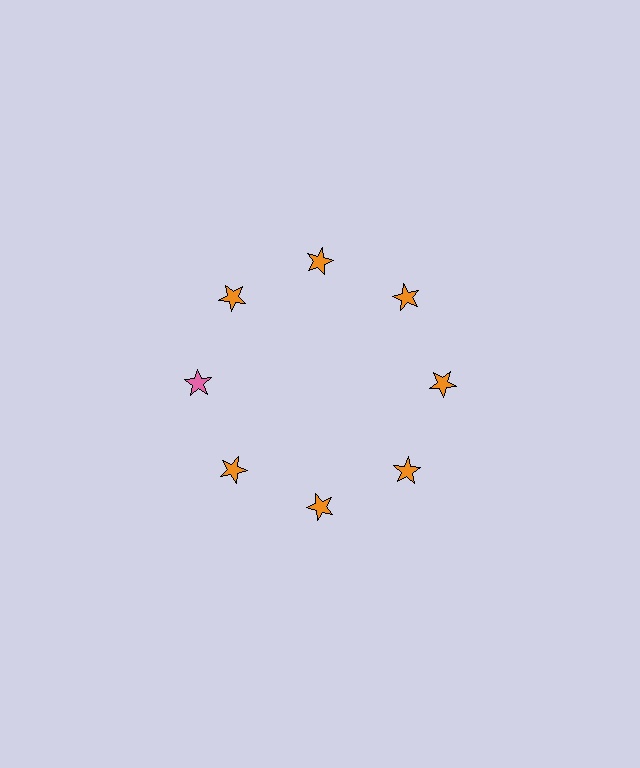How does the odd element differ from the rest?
It has a different color: pink instead of orange.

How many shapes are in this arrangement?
There are 8 shapes arranged in a ring pattern.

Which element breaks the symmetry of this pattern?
The pink star at roughly the 9 o'clock position breaks the symmetry. All other shapes are orange stars.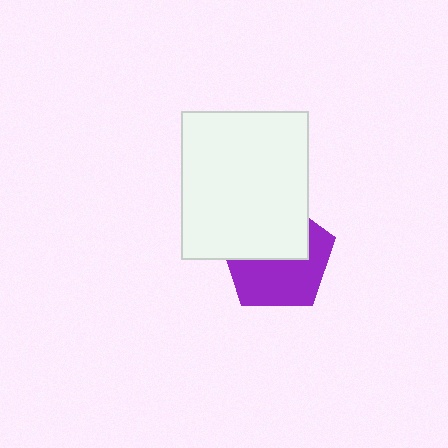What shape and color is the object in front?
The object in front is a white rectangle.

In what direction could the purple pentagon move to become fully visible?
The purple pentagon could move down. That would shift it out from behind the white rectangle entirely.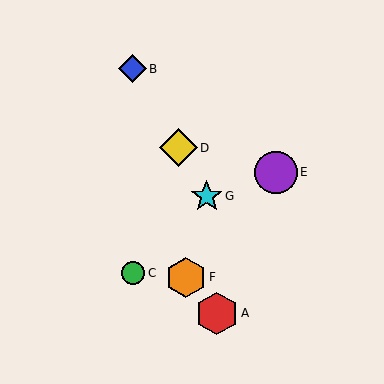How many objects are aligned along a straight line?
3 objects (B, D, G) are aligned along a straight line.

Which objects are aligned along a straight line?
Objects B, D, G are aligned along a straight line.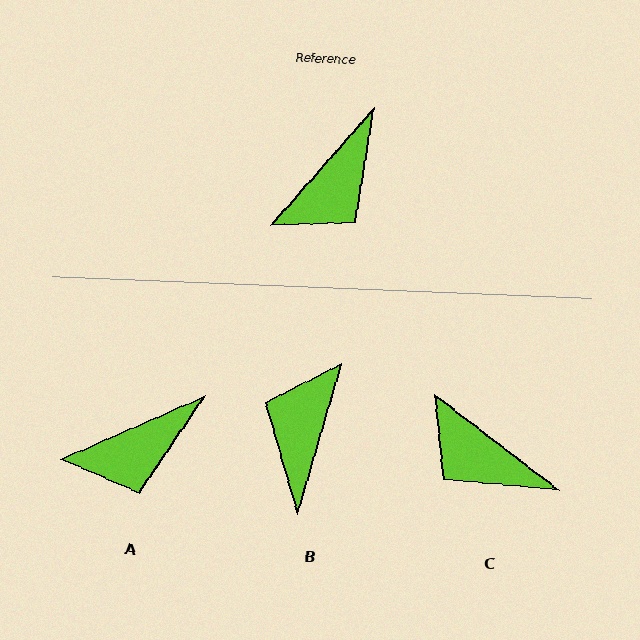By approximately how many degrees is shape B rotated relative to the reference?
Approximately 155 degrees clockwise.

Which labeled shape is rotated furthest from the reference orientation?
B, about 155 degrees away.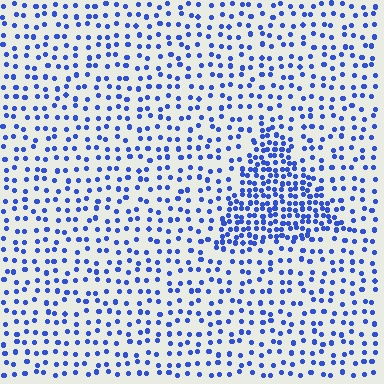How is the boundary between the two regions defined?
The boundary is defined by a change in element density (approximately 2.4x ratio). All elements are the same color, size, and shape.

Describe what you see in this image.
The image contains small blue elements arranged at two different densities. A triangle-shaped region is visible where the elements are more densely packed than the surrounding area.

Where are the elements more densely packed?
The elements are more densely packed inside the triangle boundary.